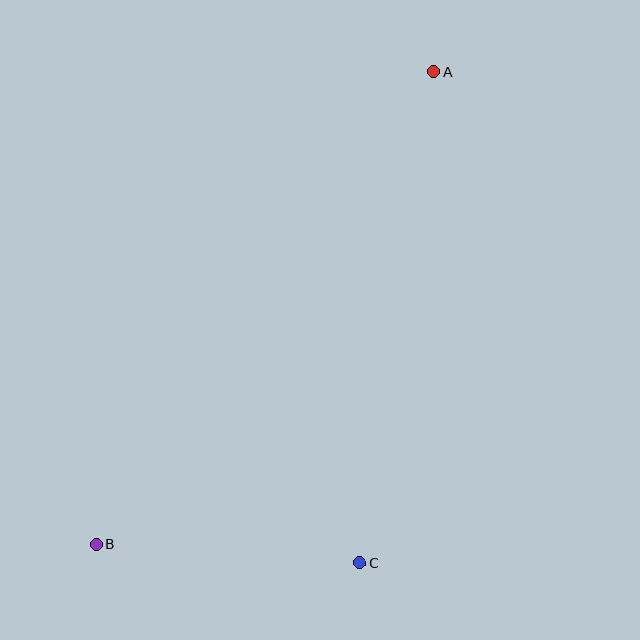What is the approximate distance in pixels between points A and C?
The distance between A and C is approximately 496 pixels.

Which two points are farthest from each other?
Points A and B are farthest from each other.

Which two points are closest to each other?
Points B and C are closest to each other.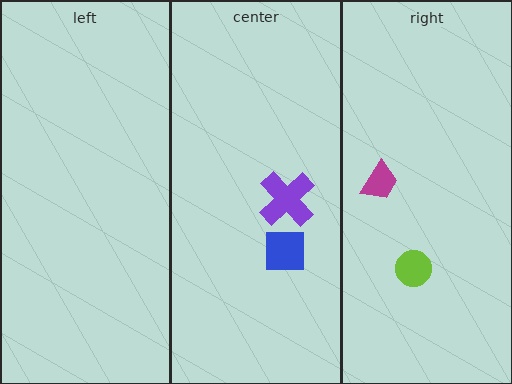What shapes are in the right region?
The lime circle, the magenta trapezoid.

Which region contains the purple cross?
The center region.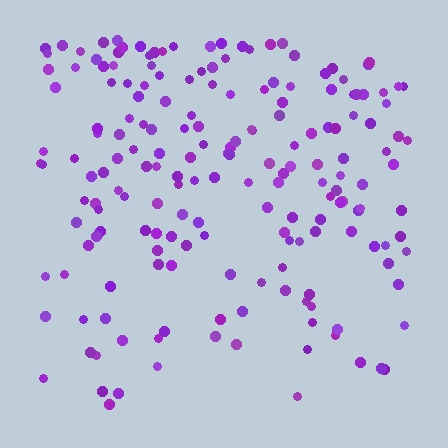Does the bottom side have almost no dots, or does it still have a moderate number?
Still a moderate number, just noticeably fewer than the top.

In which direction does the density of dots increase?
From bottom to top, with the top side densest.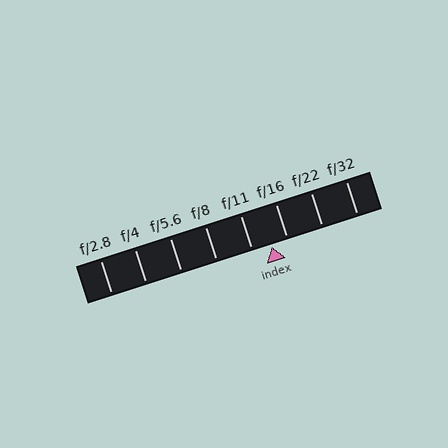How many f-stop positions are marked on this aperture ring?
There are 8 f-stop positions marked.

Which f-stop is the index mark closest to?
The index mark is closest to f/16.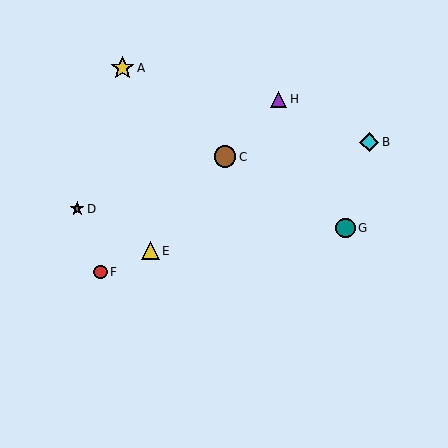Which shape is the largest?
The yellow star (labeled A) is the largest.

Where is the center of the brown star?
The center of the brown star is at (77, 209).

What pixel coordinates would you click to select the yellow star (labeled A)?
Click at (122, 68) to select the yellow star A.